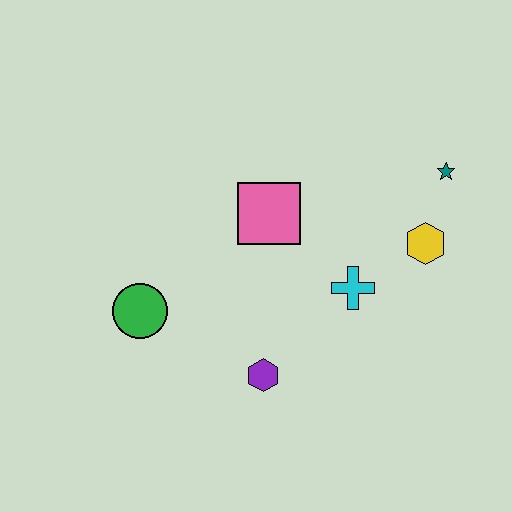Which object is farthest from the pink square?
The teal star is farthest from the pink square.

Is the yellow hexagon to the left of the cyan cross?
No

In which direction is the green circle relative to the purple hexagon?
The green circle is to the left of the purple hexagon.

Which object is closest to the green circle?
The purple hexagon is closest to the green circle.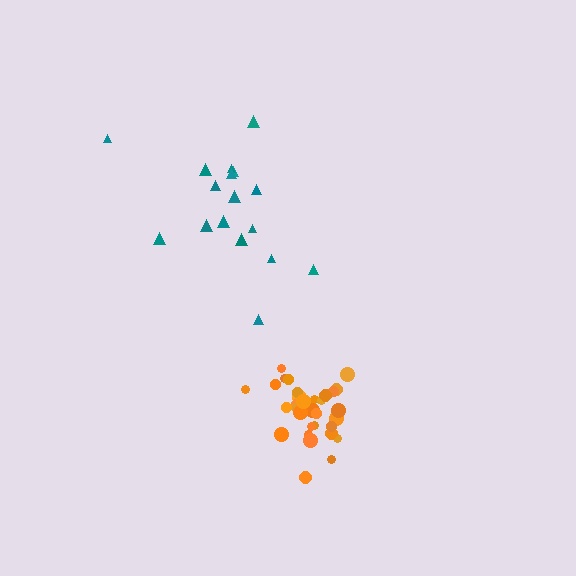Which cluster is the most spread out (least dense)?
Teal.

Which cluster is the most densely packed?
Orange.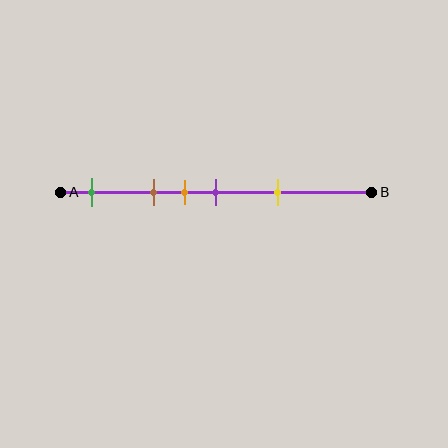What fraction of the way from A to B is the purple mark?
The purple mark is approximately 50% (0.5) of the way from A to B.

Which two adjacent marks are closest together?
The orange and purple marks are the closest adjacent pair.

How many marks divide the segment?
There are 5 marks dividing the segment.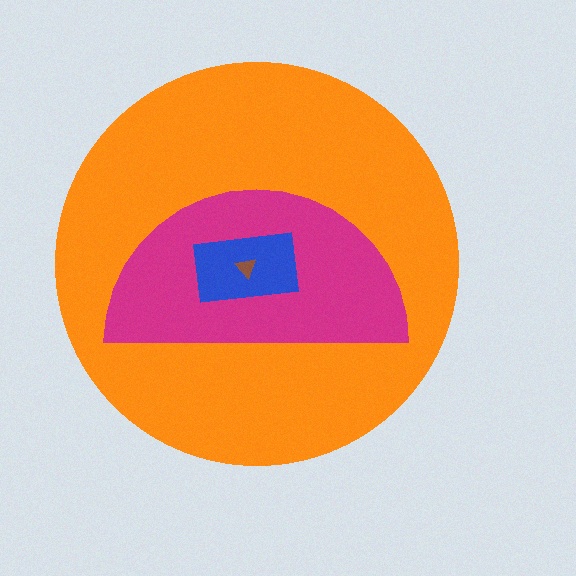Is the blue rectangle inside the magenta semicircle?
Yes.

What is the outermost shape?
The orange circle.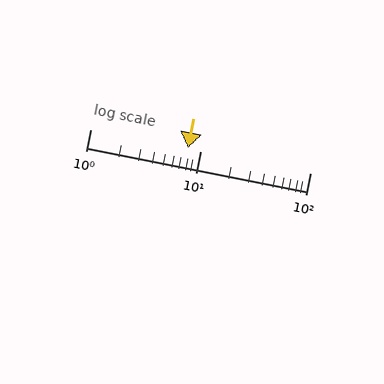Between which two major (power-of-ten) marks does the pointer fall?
The pointer is between 1 and 10.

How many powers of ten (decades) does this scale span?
The scale spans 2 decades, from 1 to 100.